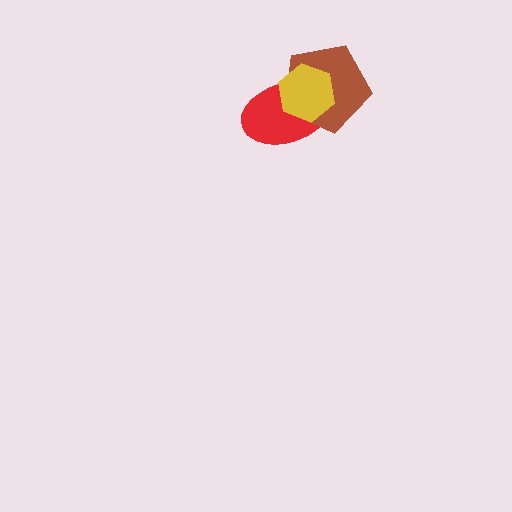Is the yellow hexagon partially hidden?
No, no other shape covers it.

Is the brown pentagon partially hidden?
Yes, it is partially covered by another shape.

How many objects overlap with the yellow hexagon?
2 objects overlap with the yellow hexagon.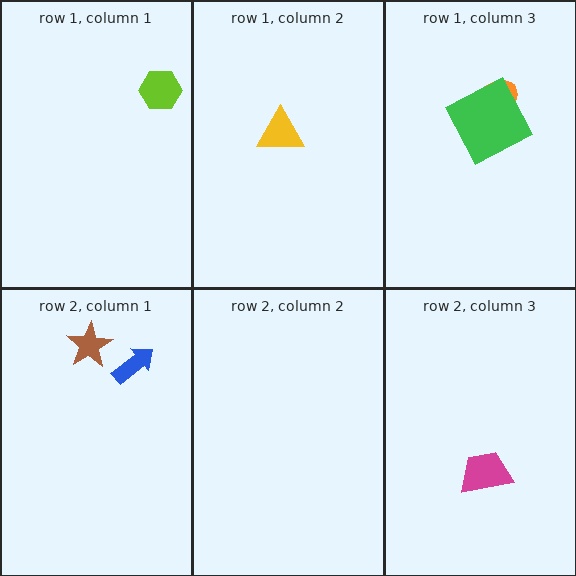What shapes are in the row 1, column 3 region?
The orange ellipse, the green square.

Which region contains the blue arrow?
The row 2, column 1 region.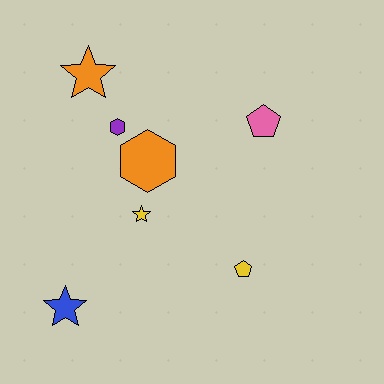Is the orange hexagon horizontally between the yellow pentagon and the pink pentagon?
No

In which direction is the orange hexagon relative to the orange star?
The orange hexagon is below the orange star.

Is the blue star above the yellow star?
No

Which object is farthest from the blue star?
The pink pentagon is farthest from the blue star.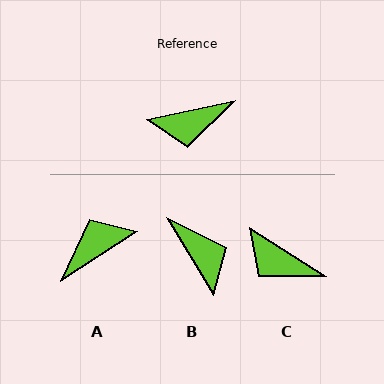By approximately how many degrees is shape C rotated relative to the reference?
Approximately 44 degrees clockwise.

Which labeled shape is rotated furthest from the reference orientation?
A, about 159 degrees away.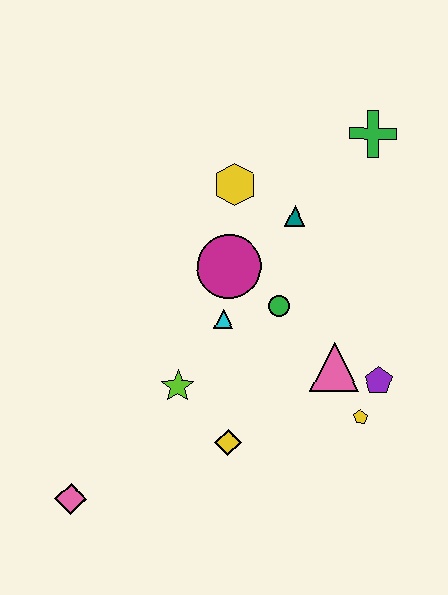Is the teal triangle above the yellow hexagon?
No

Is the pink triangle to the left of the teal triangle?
No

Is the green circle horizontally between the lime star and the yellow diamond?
No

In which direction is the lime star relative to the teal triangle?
The lime star is below the teal triangle.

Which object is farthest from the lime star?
The green cross is farthest from the lime star.